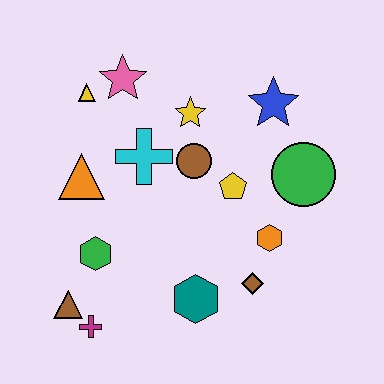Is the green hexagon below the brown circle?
Yes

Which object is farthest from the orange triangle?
The green circle is farthest from the orange triangle.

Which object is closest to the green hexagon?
The brown triangle is closest to the green hexagon.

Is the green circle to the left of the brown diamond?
No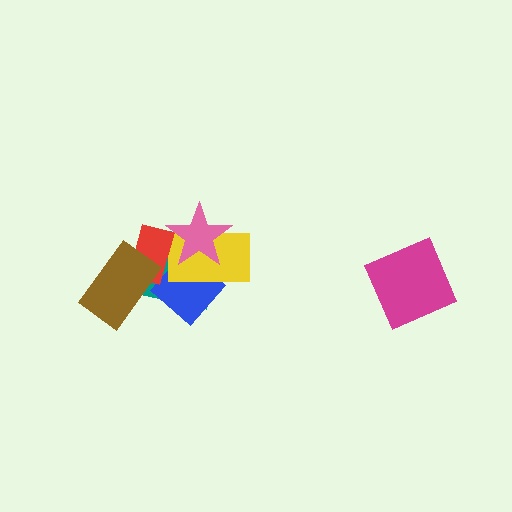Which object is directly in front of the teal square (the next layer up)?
The blue diamond is directly in front of the teal square.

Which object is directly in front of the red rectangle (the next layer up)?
The brown rectangle is directly in front of the red rectangle.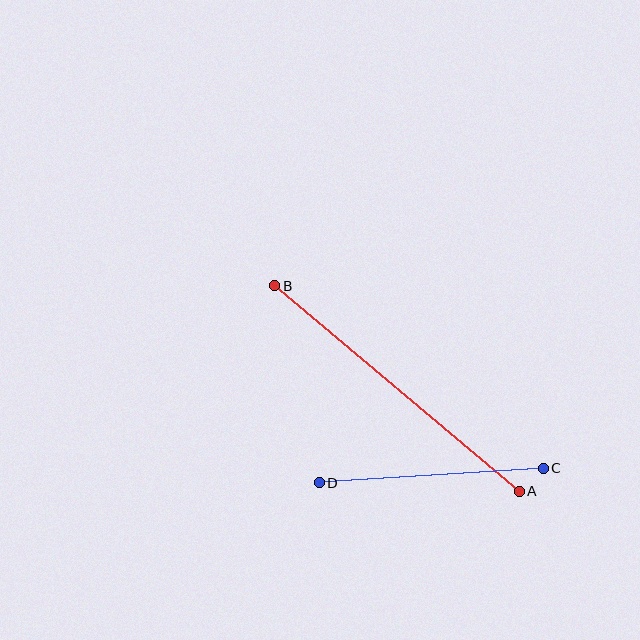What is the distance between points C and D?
The distance is approximately 224 pixels.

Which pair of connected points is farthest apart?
Points A and B are farthest apart.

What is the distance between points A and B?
The distance is approximately 319 pixels.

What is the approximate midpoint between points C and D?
The midpoint is at approximately (431, 475) pixels.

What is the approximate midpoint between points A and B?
The midpoint is at approximately (397, 389) pixels.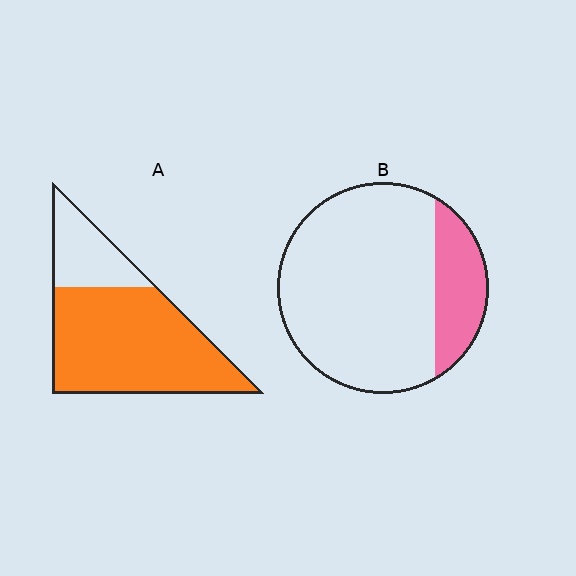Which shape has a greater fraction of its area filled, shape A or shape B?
Shape A.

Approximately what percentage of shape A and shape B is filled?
A is approximately 75% and B is approximately 20%.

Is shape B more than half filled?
No.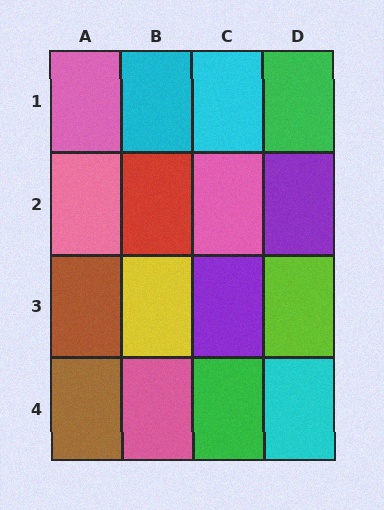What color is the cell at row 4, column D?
Cyan.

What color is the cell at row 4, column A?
Brown.